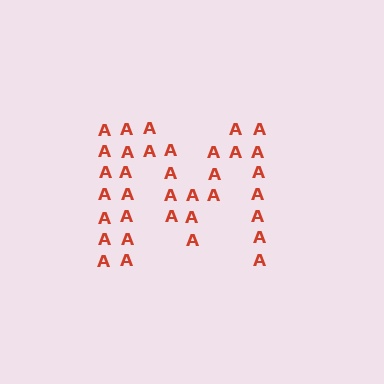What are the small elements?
The small elements are letter A's.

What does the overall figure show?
The overall figure shows the letter M.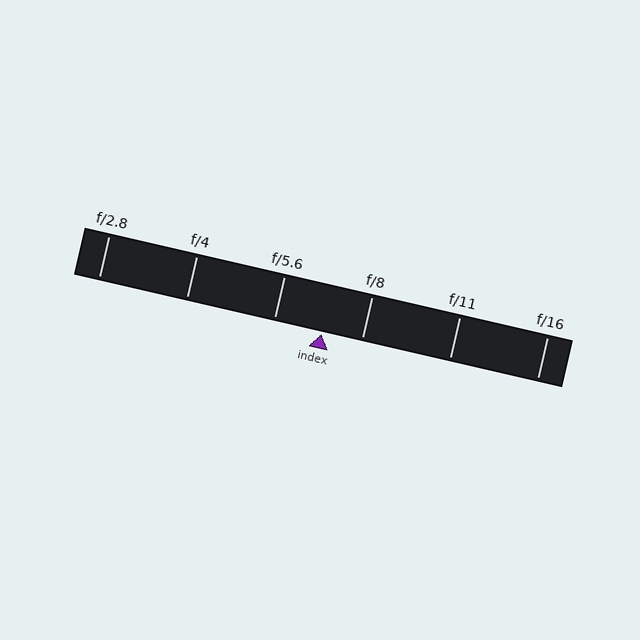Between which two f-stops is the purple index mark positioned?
The index mark is between f/5.6 and f/8.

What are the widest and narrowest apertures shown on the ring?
The widest aperture shown is f/2.8 and the narrowest is f/16.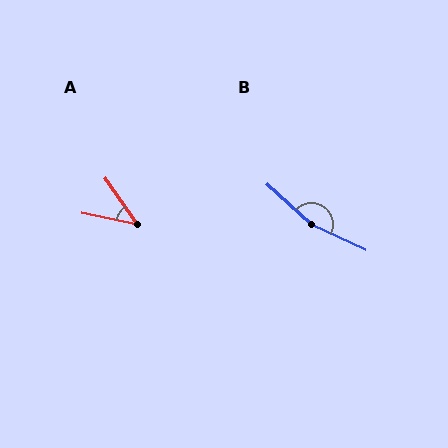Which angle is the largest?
B, at approximately 163 degrees.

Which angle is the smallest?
A, at approximately 44 degrees.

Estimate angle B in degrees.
Approximately 163 degrees.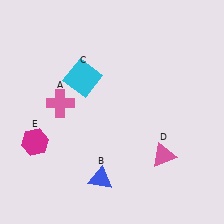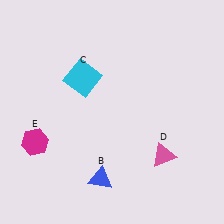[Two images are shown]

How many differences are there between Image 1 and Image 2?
There is 1 difference between the two images.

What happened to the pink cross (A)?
The pink cross (A) was removed in Image 2. It was in the top-left area of Image 1.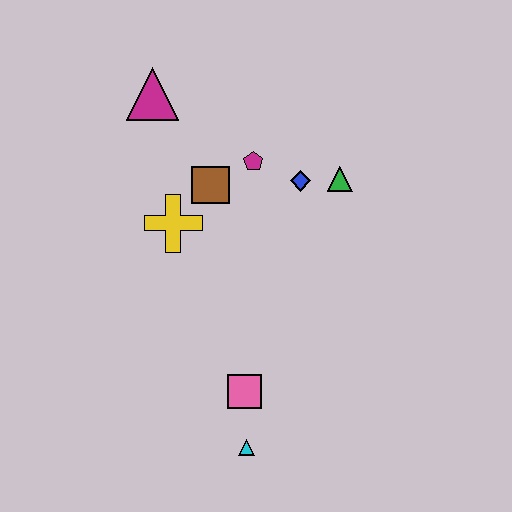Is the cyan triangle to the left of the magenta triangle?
No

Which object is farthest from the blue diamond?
The cyan triangle is farthest from the blue diamond.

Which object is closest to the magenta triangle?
The brown square is closest to the magenta triangle.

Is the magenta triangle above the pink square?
Yes